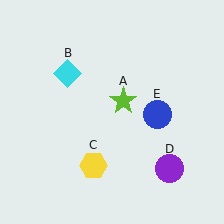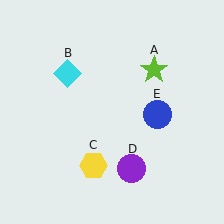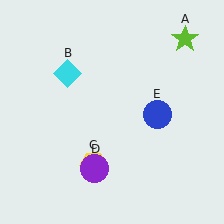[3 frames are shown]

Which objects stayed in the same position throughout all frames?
Cyan diamond (object B) and yellow hexagon (object C) and blue circle (object E) remained stationary.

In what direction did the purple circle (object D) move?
The purple circle (object D) moved left.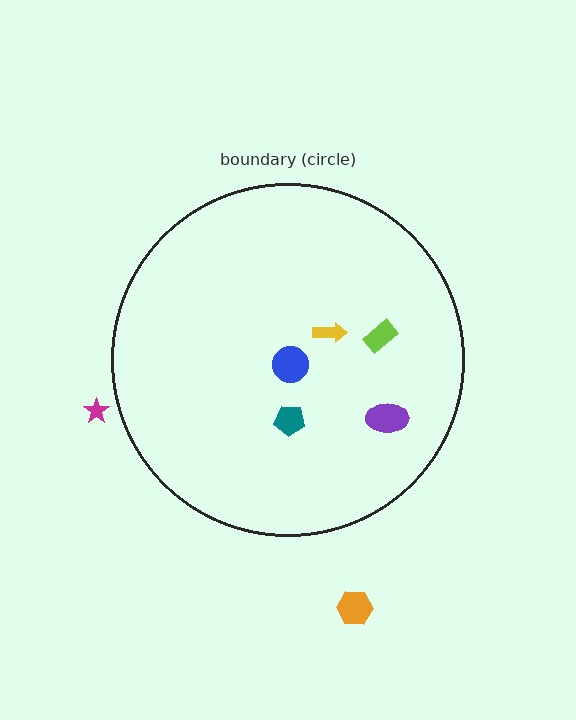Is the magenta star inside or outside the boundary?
Outside.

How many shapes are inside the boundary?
5 inside, 2 outside.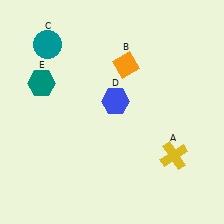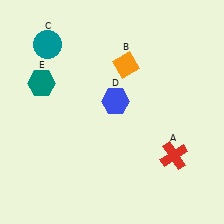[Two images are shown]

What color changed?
The cross (A) changed from yellow in Image 1 to red in Image 2.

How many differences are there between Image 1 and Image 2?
There is 1 difference between the two images.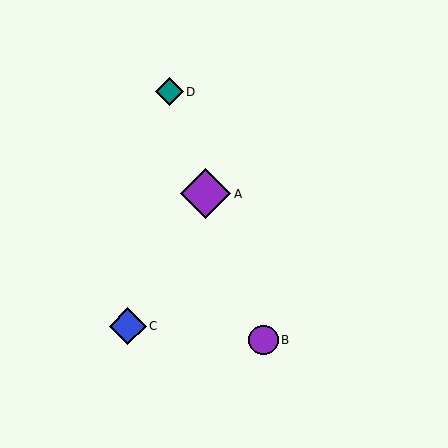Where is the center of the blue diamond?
The center of the blue diamond is at (128, 326).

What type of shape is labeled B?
Shape B is a purple circle.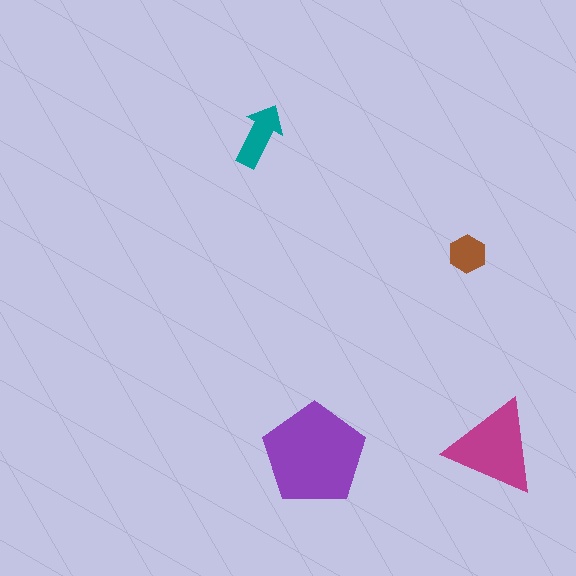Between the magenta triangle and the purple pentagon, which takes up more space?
The purple pentagon.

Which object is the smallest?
The brown hexagon.